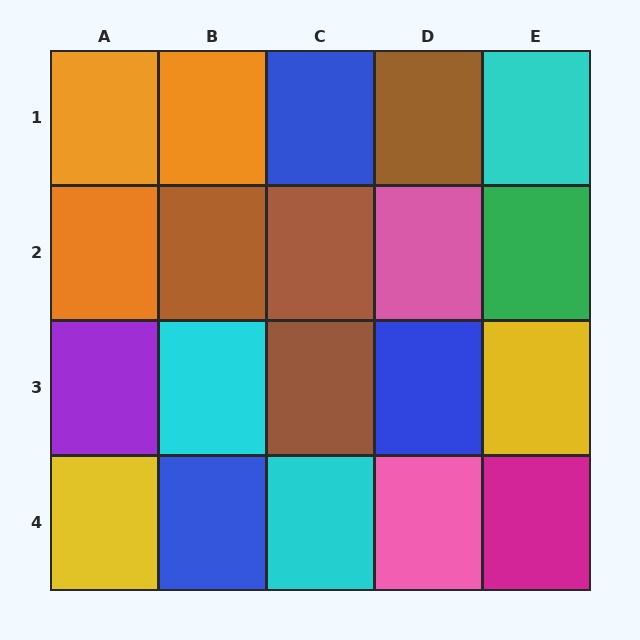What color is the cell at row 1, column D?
Brown.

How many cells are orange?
3 cells are orange.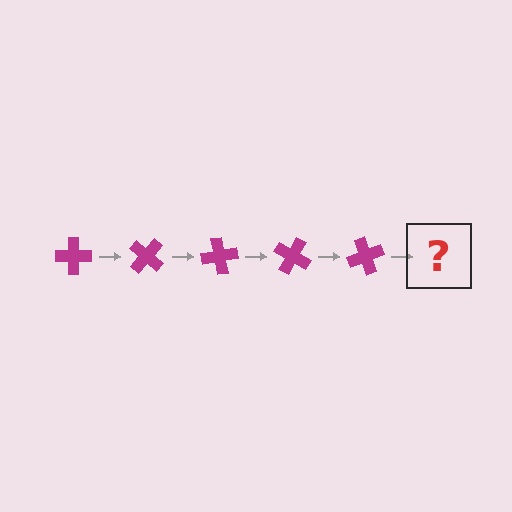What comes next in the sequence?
The next element should be a magenta cross rotated 200 degrees.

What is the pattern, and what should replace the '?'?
The pattern is that the cross rotates 40 degrees each step. The '?' should be a magenta cross rotated 200 degrees.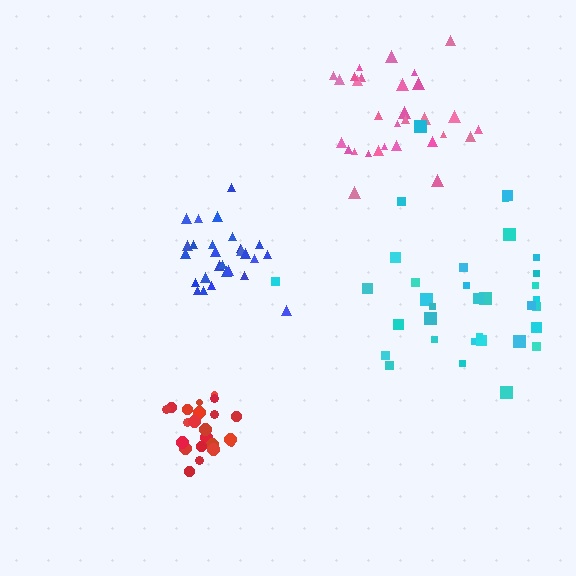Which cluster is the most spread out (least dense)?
Cyan.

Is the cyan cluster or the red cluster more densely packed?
Red.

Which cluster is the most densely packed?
Red.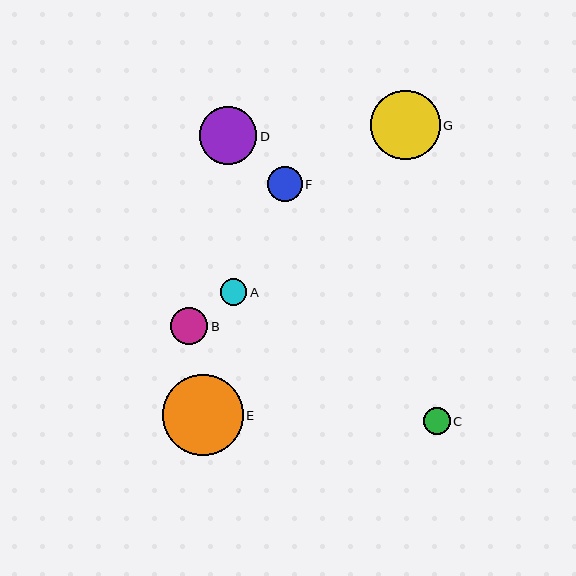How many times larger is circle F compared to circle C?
Circle F is approximately 1.3 times the size of circle C.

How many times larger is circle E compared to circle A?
Circle E is approximately 3.0 times the size of circle A.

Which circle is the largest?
Circle E is the largest with a size of approximately 81 pixels.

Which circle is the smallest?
Circle A is the smallest with a size of approximately 27 pixels.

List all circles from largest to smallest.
From largest to smallest: E, G, D, B, F, C, A.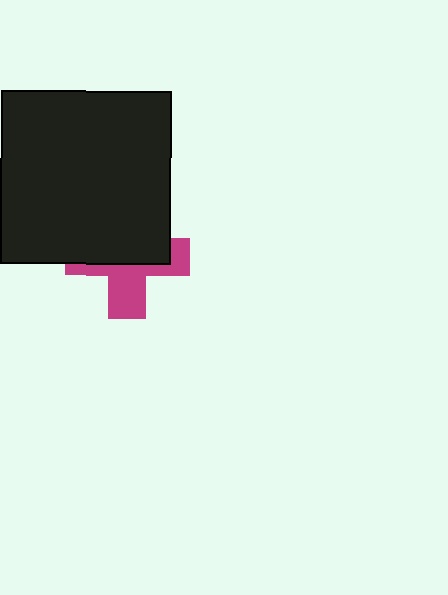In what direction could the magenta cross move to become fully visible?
The magenta cross could move down. That would shift it out from behind the black rectangle entirely.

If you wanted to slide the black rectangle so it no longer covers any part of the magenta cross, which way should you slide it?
Slide it up — that is the most direct way to separate the two shapes.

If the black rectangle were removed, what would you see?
You would see the complete magenta cross.